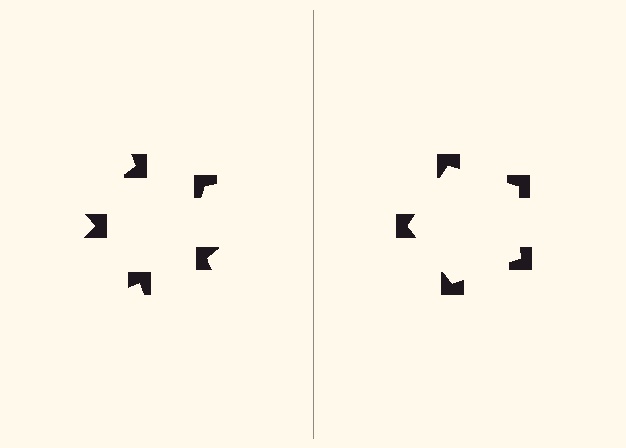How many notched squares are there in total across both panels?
10 — 5 on each side.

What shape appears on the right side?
An illusory pentagon.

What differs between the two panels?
The notched squares are positioned identically on both sides; only the wedge orientations differ. On the right they align to a pentagon; on the left they are misaligned.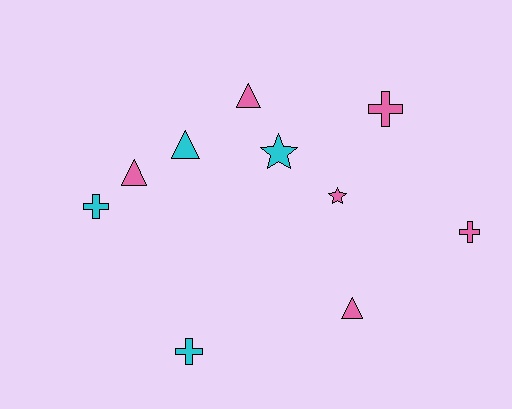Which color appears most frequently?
Pink, with 6 objects.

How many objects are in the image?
There are 10 objects.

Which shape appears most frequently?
Triangle, with 4 objects.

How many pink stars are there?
There is 1 pink star.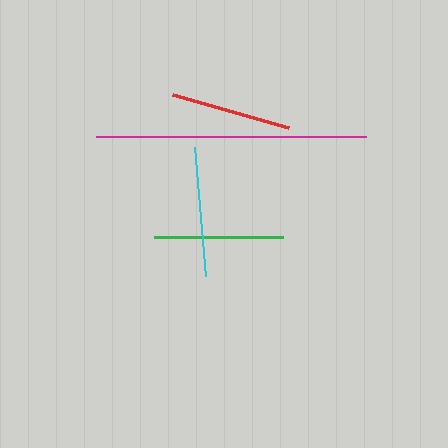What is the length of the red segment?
The red segment is approximately 121 pixels long.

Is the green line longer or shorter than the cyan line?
The cyan line is longer than the green line.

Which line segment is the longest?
The magenta line is the longest at approximately 271 pixels.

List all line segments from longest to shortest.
From longest to shortest: magenta, cyan, green, red.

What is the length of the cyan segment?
The cyan segment is approximately 130 pixels long.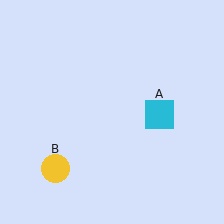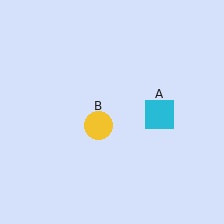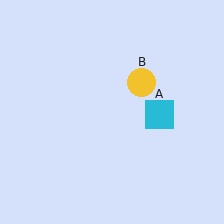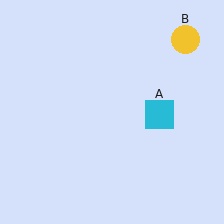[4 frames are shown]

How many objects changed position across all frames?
1 object changed position: yellow circle (object B).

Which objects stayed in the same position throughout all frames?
Cyan square (object A) remained stationary.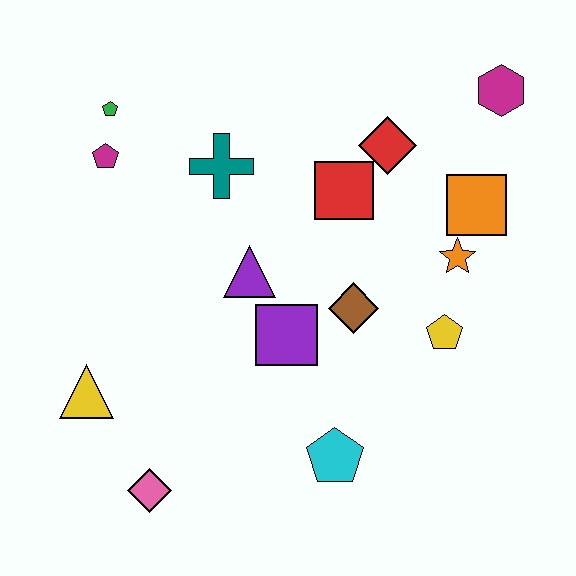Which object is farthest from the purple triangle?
The magenta hexagon is farthest from the purple triangle.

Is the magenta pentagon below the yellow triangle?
No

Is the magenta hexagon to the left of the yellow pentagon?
No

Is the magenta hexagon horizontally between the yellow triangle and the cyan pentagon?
No